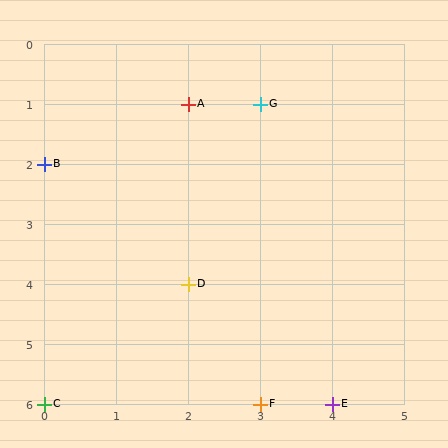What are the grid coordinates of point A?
Point A is at grid coordinates (2, 1).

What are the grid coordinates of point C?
Point C is at grid coordinates (0, 6).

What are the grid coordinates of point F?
Point F is at grid coordinates (3, 6).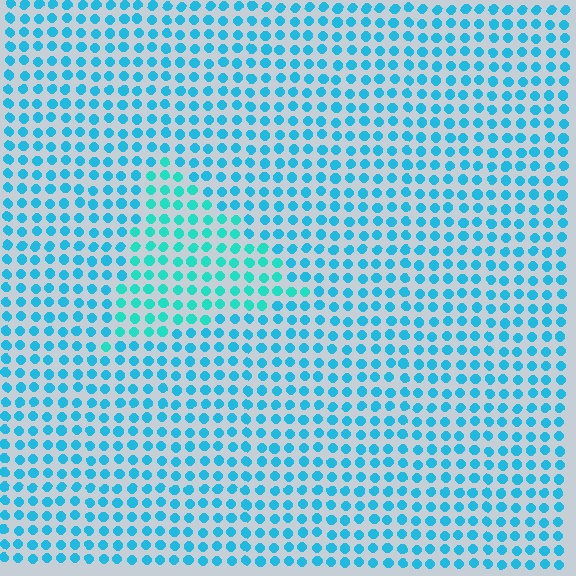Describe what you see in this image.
The image is filled with small cyan elements in a uniform arrangement. A triangle-shaped region is visible where the elements are tinted to a slightly different hue, forming a subtle color boundary.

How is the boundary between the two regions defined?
The boundary is defined purely by a slight shift in hue (about 21 degrees). Spacing, size, and orientation are identical on both sides.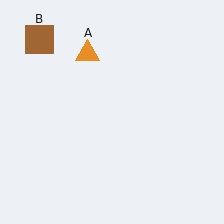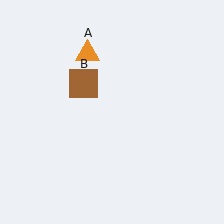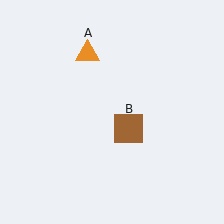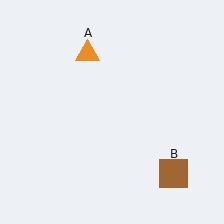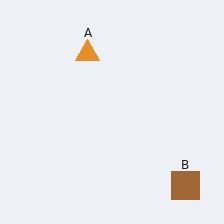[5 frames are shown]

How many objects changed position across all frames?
1 object changed position: brown square (object B).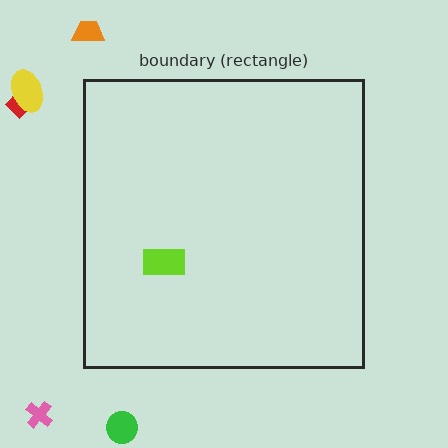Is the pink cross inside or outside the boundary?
Outside.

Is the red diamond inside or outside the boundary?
Outside.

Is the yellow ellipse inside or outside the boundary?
Outside.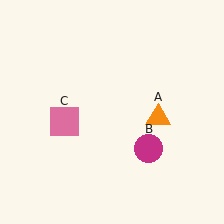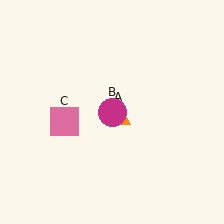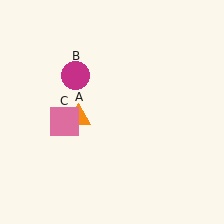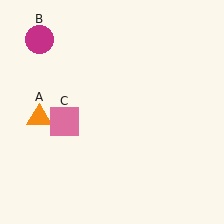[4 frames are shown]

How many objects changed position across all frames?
2 objects changed position: orange triangle (object A), magenta circle (object B).